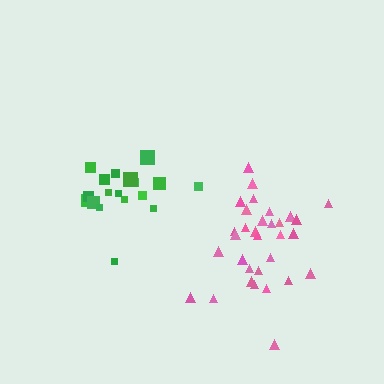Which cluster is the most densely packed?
Pink.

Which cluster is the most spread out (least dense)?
Green.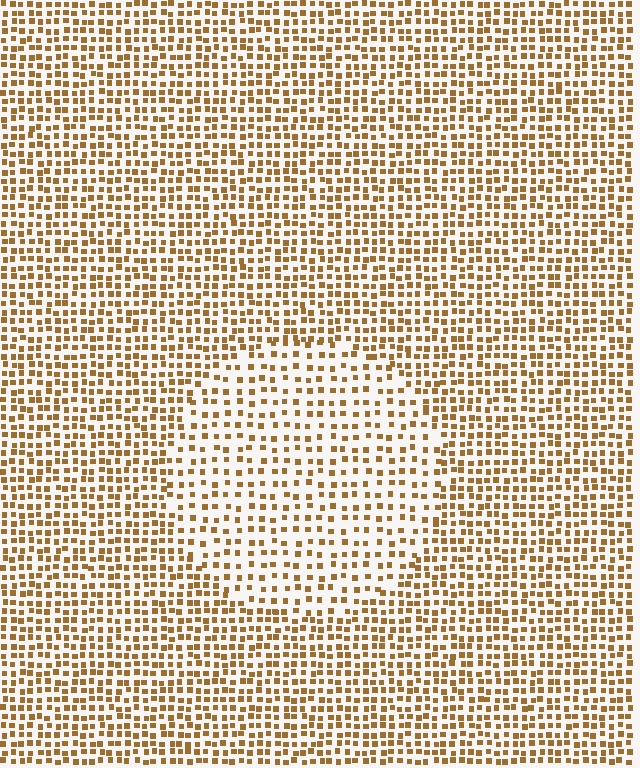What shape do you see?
I see a circle.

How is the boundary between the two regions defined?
The boundary is defined by a change in element density (approximately 1.8x ratio). All elements are the same color, size, and shape.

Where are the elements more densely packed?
The elements are more densely packed outside the circle boundary.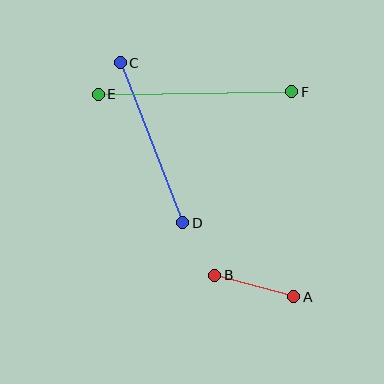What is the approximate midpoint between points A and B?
The midpoint is at approximately (254, 286) pixels.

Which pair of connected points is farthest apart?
Points E and F are farthest apart.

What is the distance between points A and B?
The distance is approximately 82 pixels.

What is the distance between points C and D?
The distance is approximately 172 pixels.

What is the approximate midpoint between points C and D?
The midpoint is at approximately (152, 143) pixels.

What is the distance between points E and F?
The distance is approximately 194 pixels.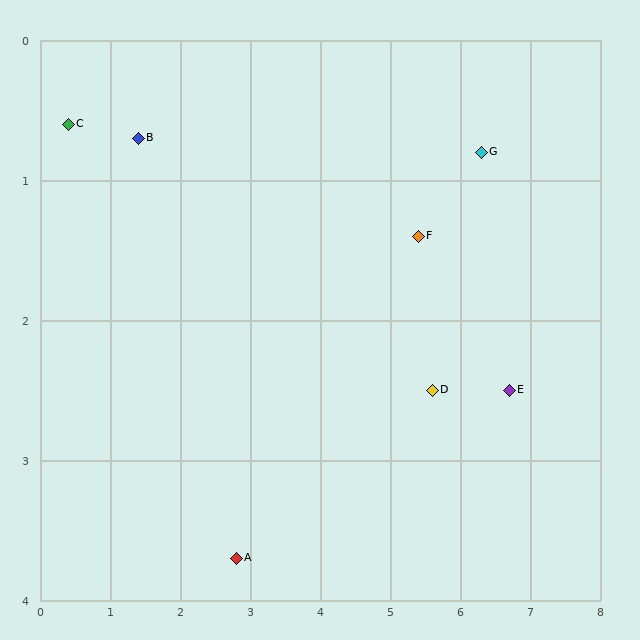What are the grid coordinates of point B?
Point B is at approximately (1.4, 0.7).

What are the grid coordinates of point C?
Point C is at approximately (0.4, 0.6).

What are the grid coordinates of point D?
Point D is at approximately (5.6, 2.5).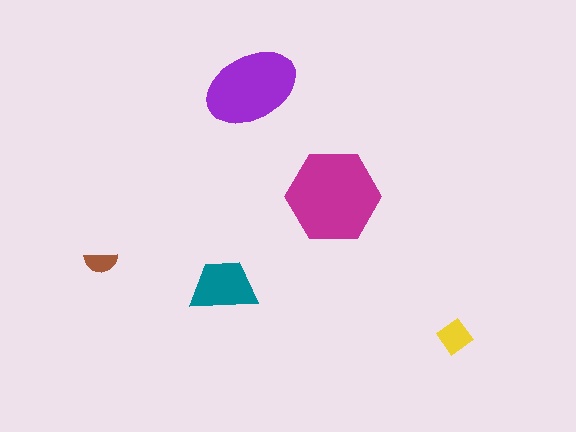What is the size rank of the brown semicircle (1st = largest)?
5th.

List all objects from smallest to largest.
The brown semicircle, the yellow diamond, the teal trapezoid, the purple ellipse, the magenta hexagon.